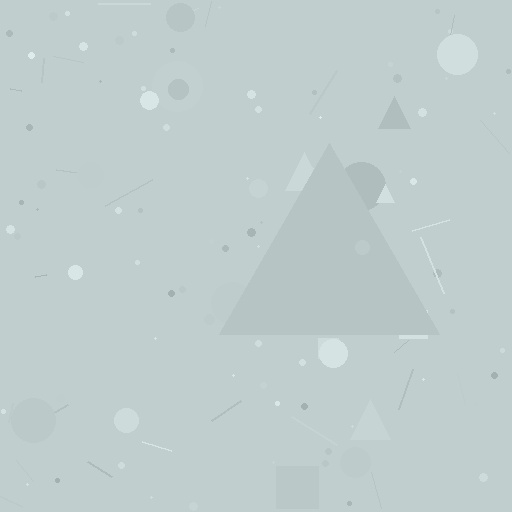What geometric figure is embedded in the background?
A triangle is embedded in the background.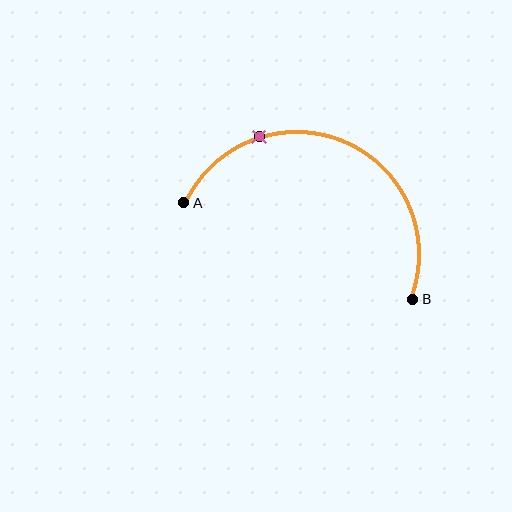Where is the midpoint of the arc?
The arc midpoint is the point on the curve farthest from the straight line joining A and B. It sits above that line.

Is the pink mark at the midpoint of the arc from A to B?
No. The pink mark lies on the arc but is closer to endpoint A. The arc midpoint would be at the point on the curve equidistant along the arc from both A and B.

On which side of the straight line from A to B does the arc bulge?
The arc bulges above the straight line connecting A and B.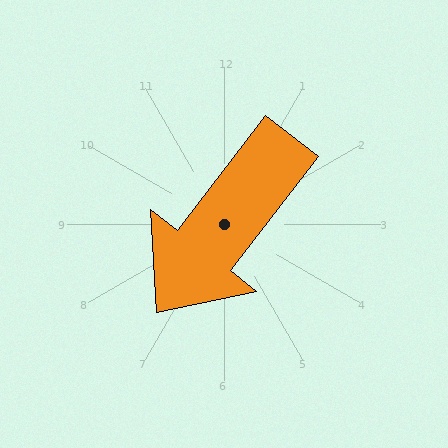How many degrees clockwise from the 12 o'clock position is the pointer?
Approximately 218 degrees.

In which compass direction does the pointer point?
Southwest.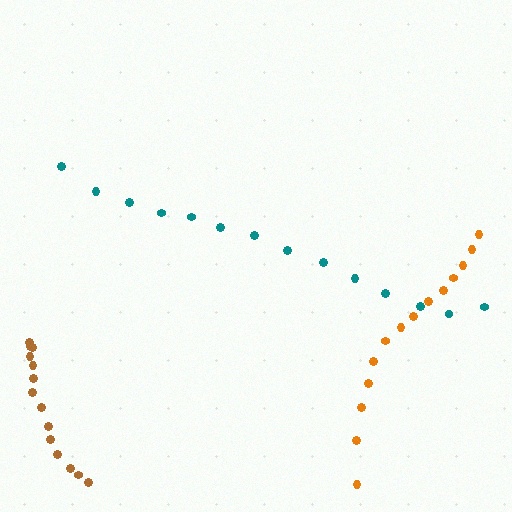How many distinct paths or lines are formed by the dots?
There are 3 distinct paths.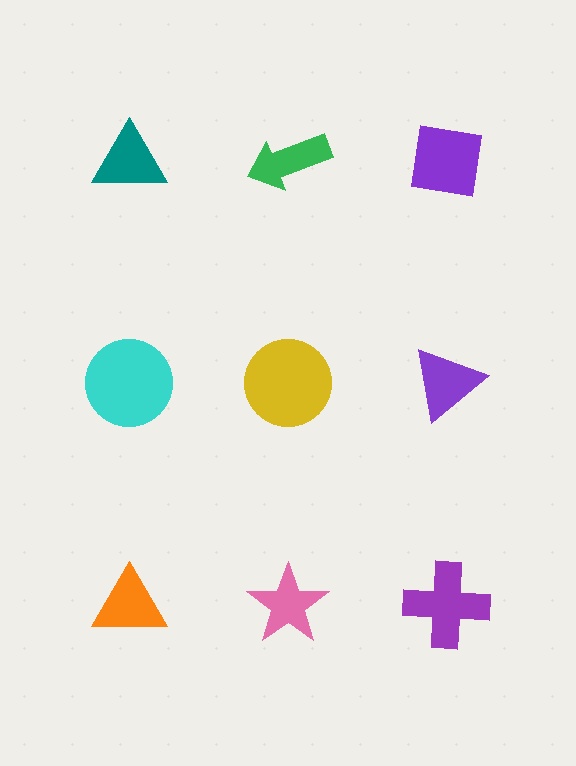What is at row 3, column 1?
An orange triangle.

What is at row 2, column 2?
A yellow circle.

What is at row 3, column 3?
A purple cross.